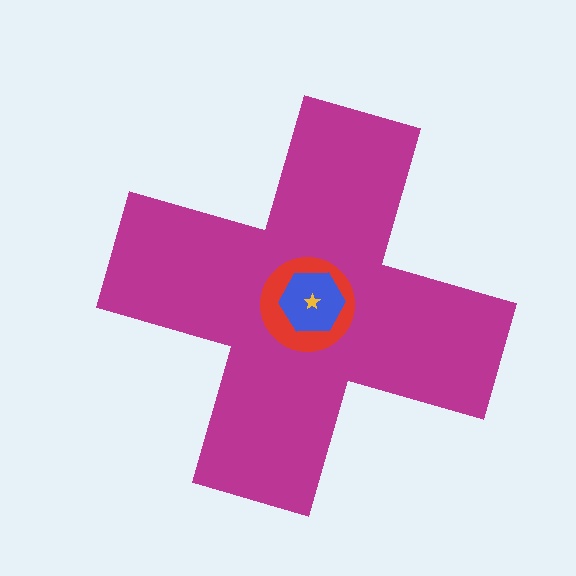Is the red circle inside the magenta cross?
Yes.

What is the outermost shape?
The magenta cross.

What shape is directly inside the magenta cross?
The red circle.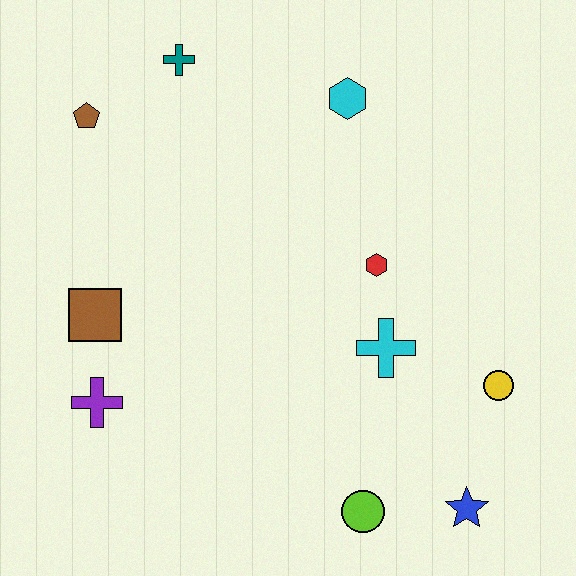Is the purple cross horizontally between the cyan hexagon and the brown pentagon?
Yes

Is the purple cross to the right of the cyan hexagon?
No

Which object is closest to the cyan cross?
The red hexagon is closest to the cyan cross.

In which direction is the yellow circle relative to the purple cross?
The yellow circle is to the right of the purple cross.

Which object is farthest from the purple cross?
The yellow circle is farthest from the purple cross.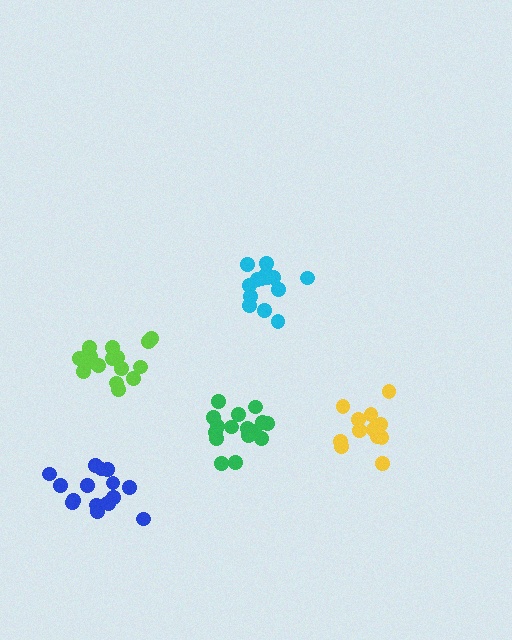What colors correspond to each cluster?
The clusters are colored: green, yellow, blue, cyan, lime.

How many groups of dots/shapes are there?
There are 5 groups.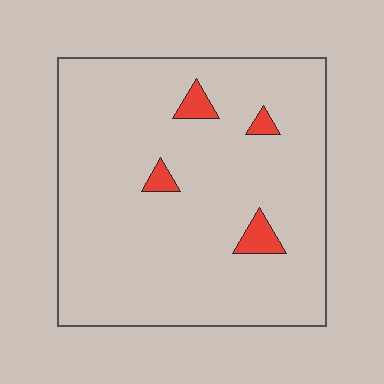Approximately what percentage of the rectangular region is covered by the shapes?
Approximately 5%.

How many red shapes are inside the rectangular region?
4.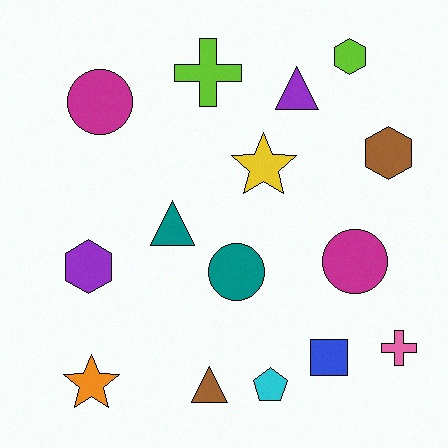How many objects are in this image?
There are 15 objects.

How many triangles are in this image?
There are 3 triangles.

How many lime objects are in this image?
There are 2 lime objects.